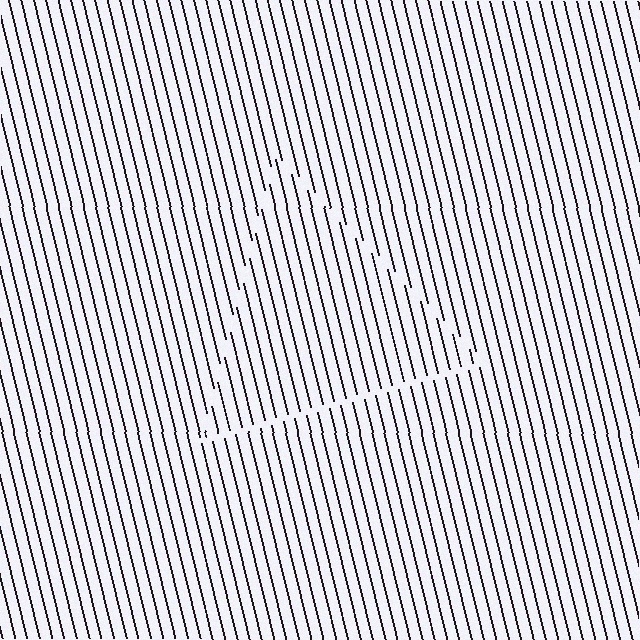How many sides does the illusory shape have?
3 sides — the line-ends trace a triangle.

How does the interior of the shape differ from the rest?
The interior of the shape contains the same grating, shifted by half a period — the contour is defined by the phase discontinuity where line-ends from the inner and outer gratings abut.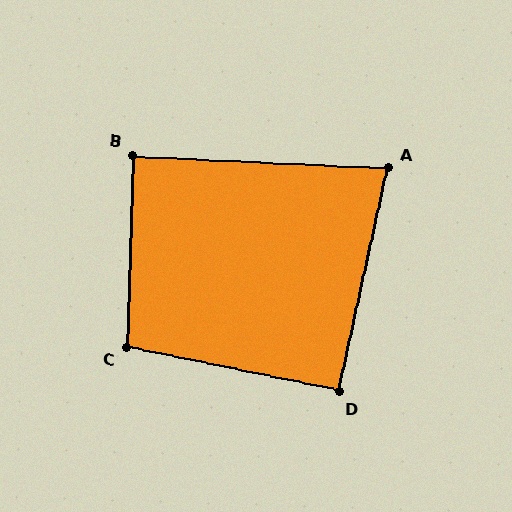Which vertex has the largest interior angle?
C, at approximately 100 degrees.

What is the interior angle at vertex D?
Approximately 91 degrees (approximately right).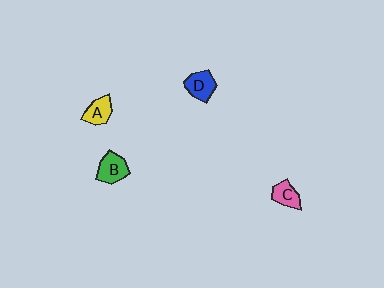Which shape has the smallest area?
Shape C (pink).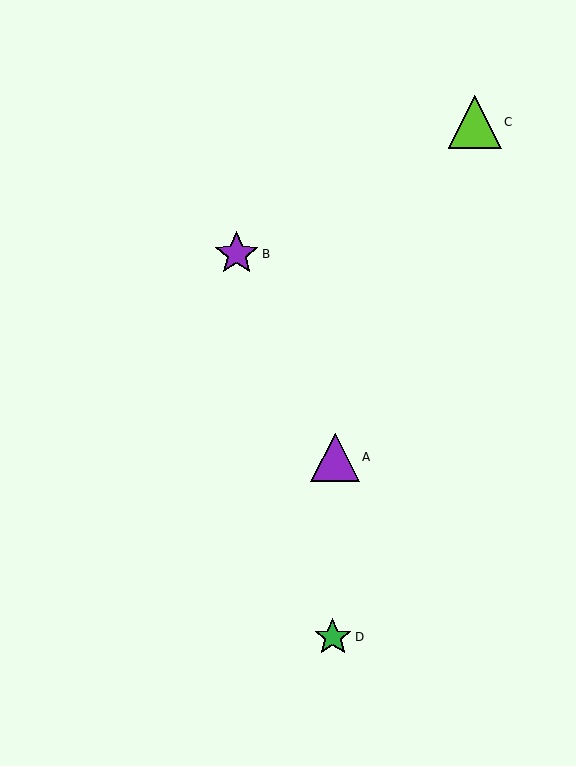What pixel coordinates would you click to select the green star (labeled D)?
Click at (333, 637) to select the green star D.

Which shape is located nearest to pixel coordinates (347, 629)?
The green star (labeled D) at (333, 637) is nearest to that location.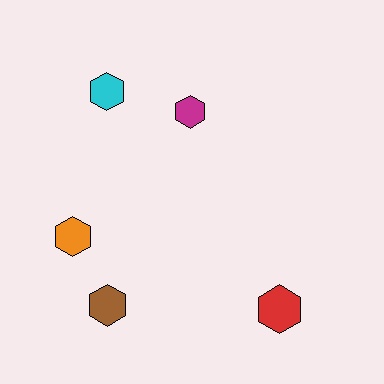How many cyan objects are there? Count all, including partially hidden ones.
There is 1 cyan object.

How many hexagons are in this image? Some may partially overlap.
There are 5 hexagons.